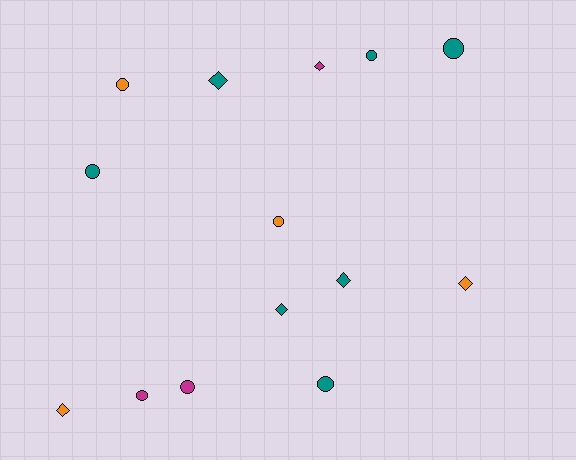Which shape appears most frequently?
Circle, with 8 objects.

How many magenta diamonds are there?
There is 1 magenta diamond.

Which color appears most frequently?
Teal, with 7 objects.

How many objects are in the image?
There are 14 objects.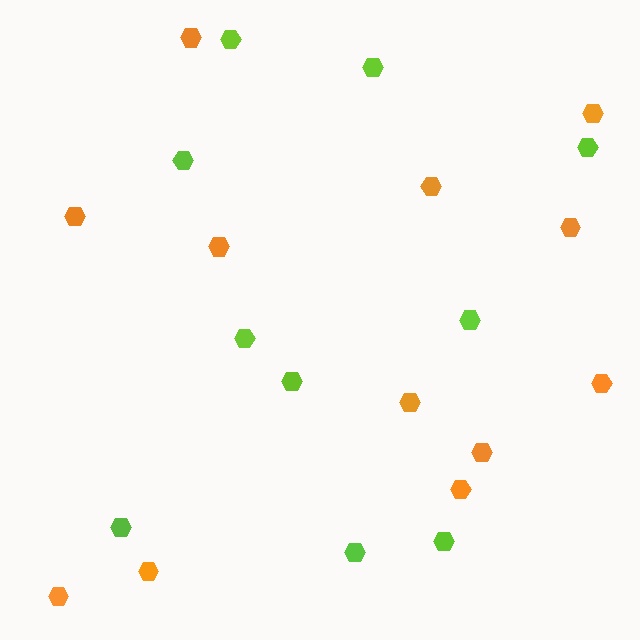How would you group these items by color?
There are 2 groups: one group of orange hexagons (12) and one group of lime hexagons (10).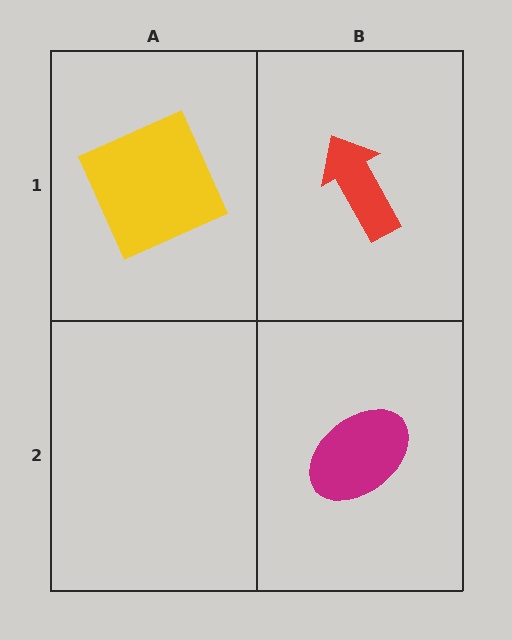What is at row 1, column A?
A yellow square.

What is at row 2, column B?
A magenta ellipse.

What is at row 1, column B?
A red arrow.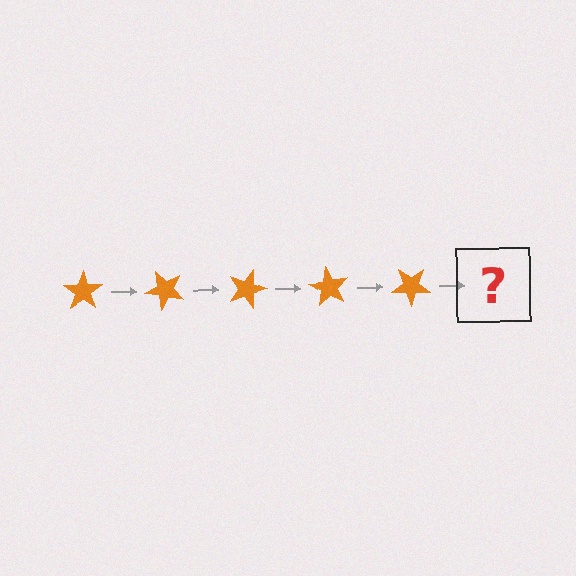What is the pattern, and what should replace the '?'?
The pattern is that the star rotates 45 degrees each step. The '?' should be an orange star rotated 225 degrees.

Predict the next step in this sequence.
The next step is an orange star rotated 225 degrees.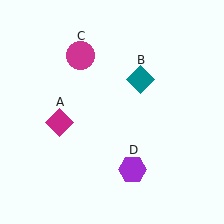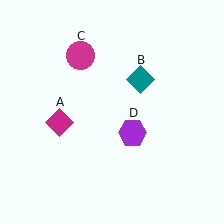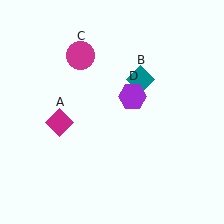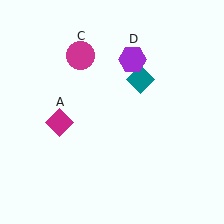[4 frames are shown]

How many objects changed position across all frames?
1 object changed position: purple hexagon (object D).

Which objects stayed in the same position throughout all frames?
Magenta diamond (object A) and teal diamond (object B) and magenta circle (object C) remained stationary.